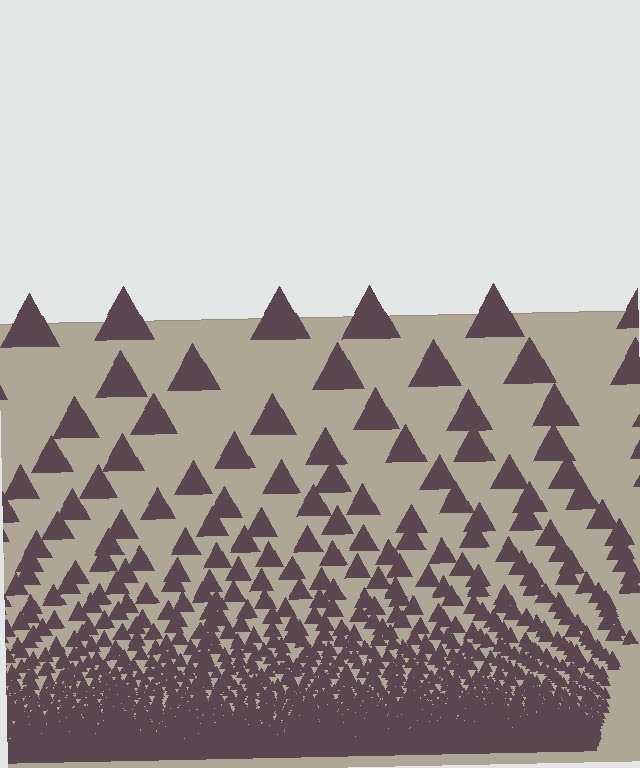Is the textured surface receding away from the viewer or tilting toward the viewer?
The surface appears to tilt toward the viewer. Texture elements get larger and sparser toward the top.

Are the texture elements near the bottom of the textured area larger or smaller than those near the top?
Smaller. The gradient is inverted — elements near the bottom are smaller and denser.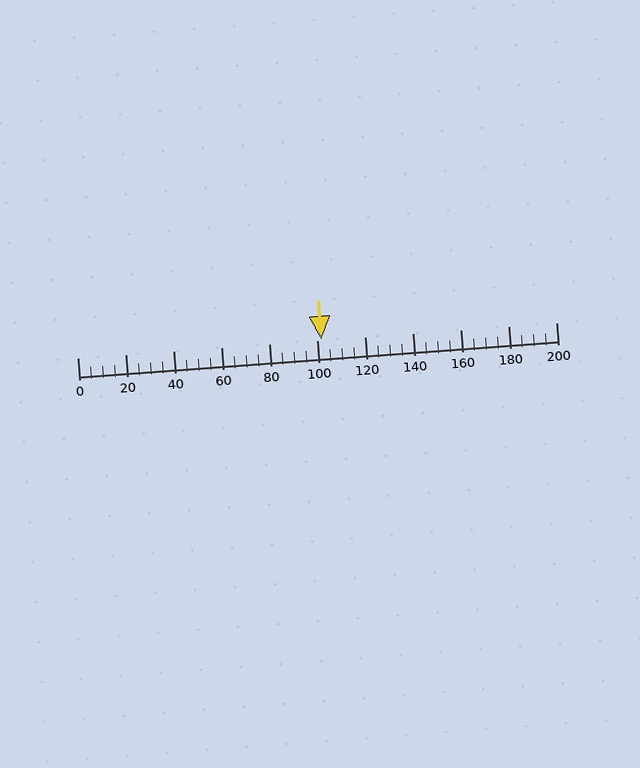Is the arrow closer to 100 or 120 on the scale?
The arrow is closer to 100.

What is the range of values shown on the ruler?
The ruler shows values from 0 to 200.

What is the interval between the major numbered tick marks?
The major tick marks are spaced 20 units apart.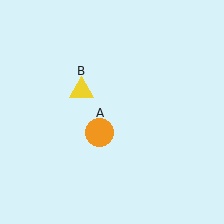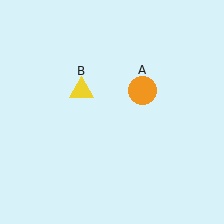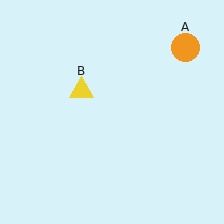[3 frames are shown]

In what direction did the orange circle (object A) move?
The orange circle (object A) moved up and to the right.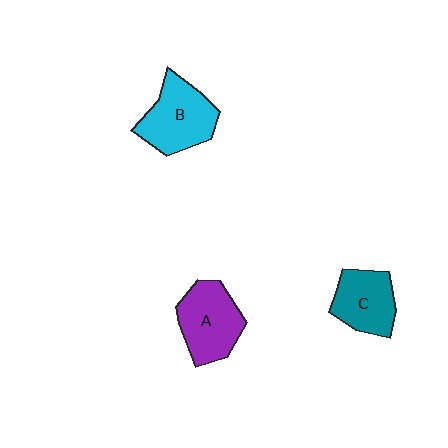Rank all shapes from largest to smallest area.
From largest to smallest: B (cyan), A (purple), C (teal).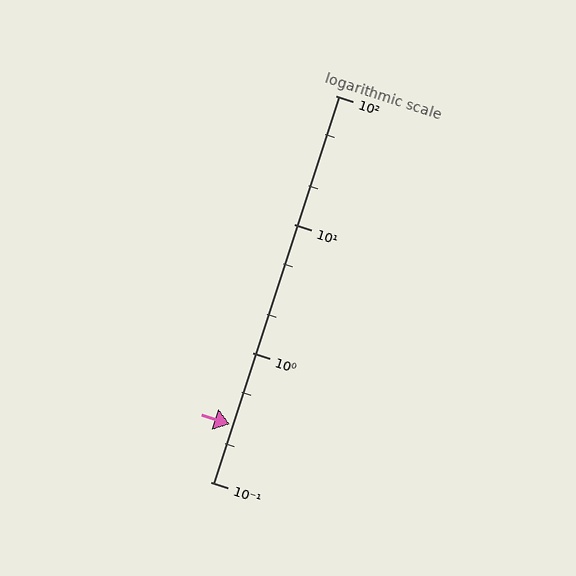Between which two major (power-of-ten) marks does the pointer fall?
The pointer is between 0.1 and 1.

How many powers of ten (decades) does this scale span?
The scale spans 3 decades, from 0.1 to 100.